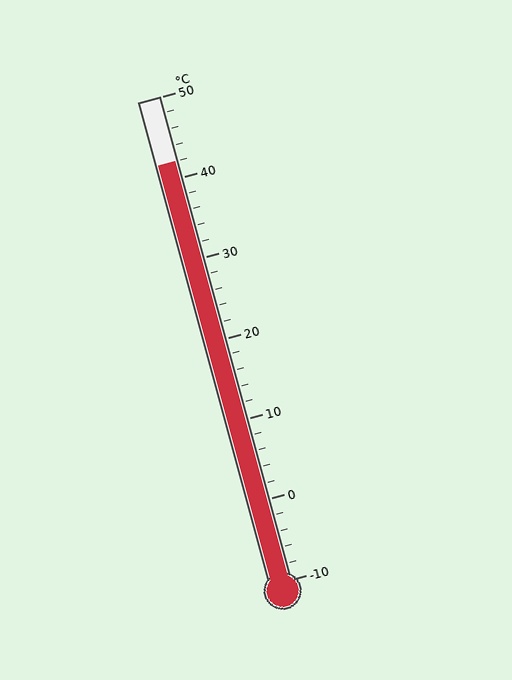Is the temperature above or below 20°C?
The temperature is above 20°C.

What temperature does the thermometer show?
The thermometer shows approximately 42°C.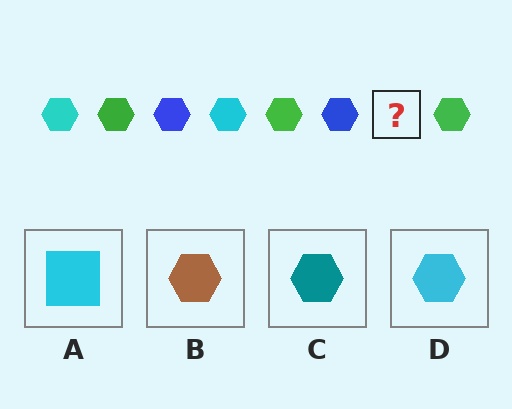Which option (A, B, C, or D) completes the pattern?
D.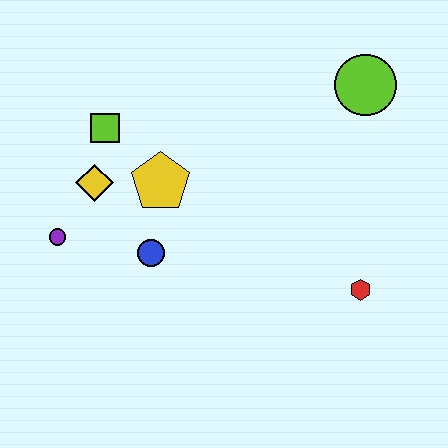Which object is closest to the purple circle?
The yellow diamond is closest to the purple circle.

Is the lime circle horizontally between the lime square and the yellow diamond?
No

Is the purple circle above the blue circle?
Yes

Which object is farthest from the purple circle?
The lime circle is farthest from the purple circle.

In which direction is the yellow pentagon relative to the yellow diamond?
The yellow pentagon is to the right of the yellow diamond.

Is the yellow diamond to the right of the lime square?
No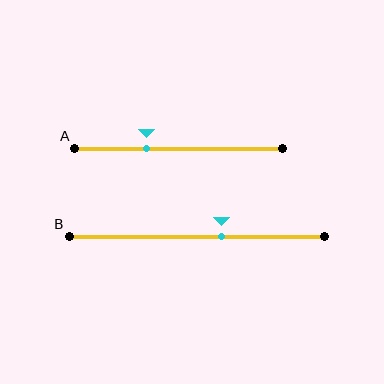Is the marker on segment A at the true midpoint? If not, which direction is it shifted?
No, the marker on segment A is shifted to the left by about 16% of the segment length.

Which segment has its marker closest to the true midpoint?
Segment B has its marker closest to the true midpoint.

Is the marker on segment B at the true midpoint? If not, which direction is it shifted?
No, the marker on segment B is shifted to the right by about 10% of the segment length.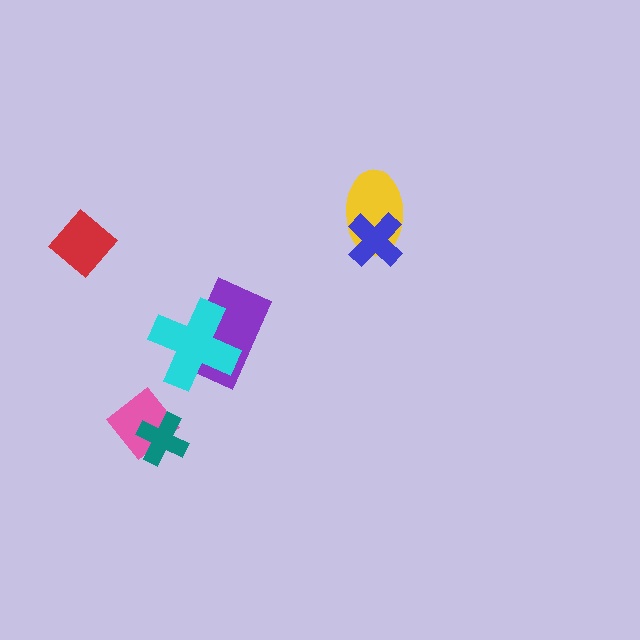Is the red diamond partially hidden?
No, no other shape covers it.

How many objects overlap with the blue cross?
1 object overlaps with the blue cross.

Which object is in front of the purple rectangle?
The cyan cross is in front of the purple rectangle.